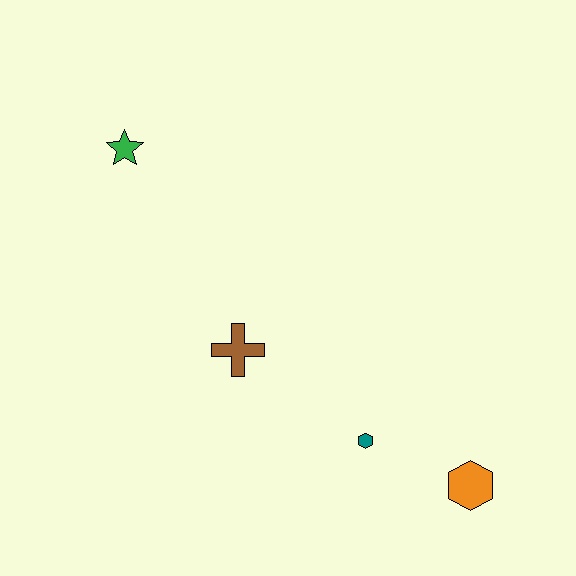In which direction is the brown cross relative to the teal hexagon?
The brown cross is to the left of the teal hexagon.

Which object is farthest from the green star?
The orange hexagon is farthest from the green star.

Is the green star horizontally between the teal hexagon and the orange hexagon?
No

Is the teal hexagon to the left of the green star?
No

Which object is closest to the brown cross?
The teal hexagon is closest to the brown cross.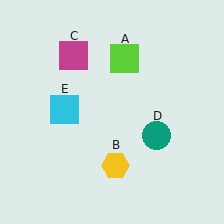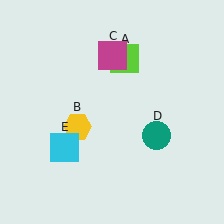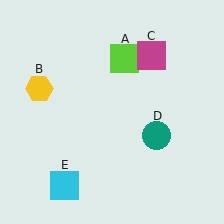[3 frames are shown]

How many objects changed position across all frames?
3 objects changed position: yellow hexagon (object B), magenta square (object C), cyan square (object E).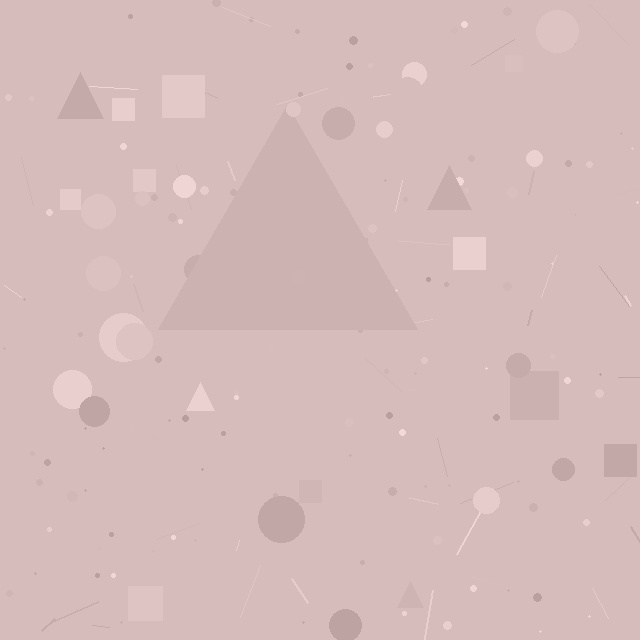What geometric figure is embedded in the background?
A triangle is embedded in the background.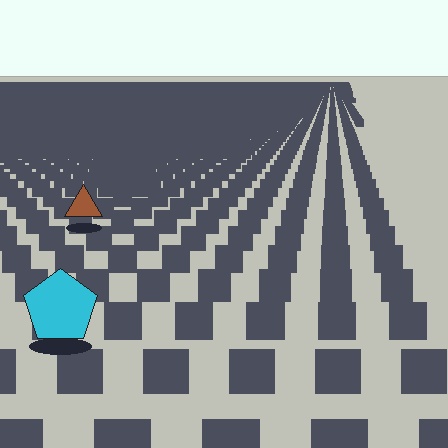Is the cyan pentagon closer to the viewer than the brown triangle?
Yes. The cyan pentagon is closer — you can tell from the texture gradient: the ground texture is coarser near it.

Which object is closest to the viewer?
The cyan pentagon is closest. The texture marks near it are larger and more spread out.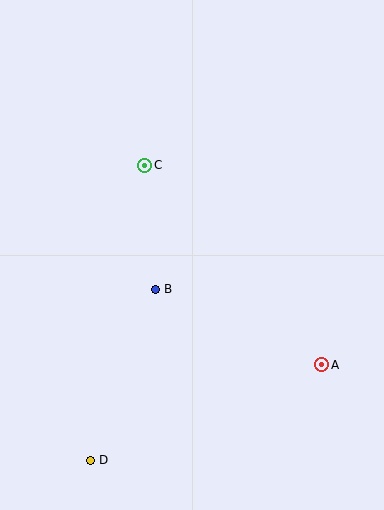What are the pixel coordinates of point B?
Point B is at (155, 289).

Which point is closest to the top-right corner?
Point C is closest to the top-right corner.